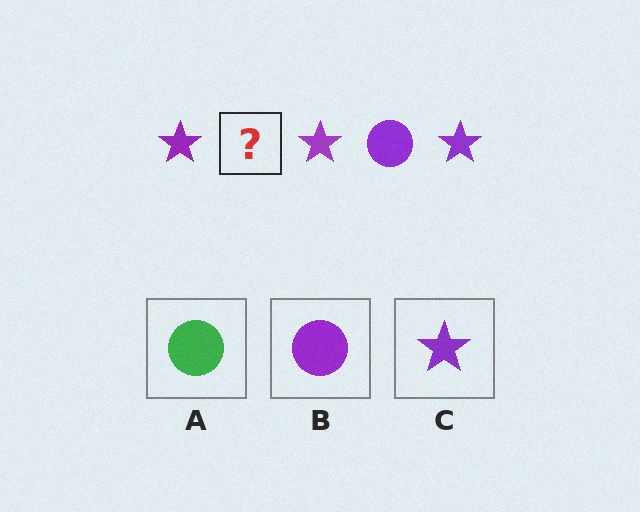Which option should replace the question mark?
Option B.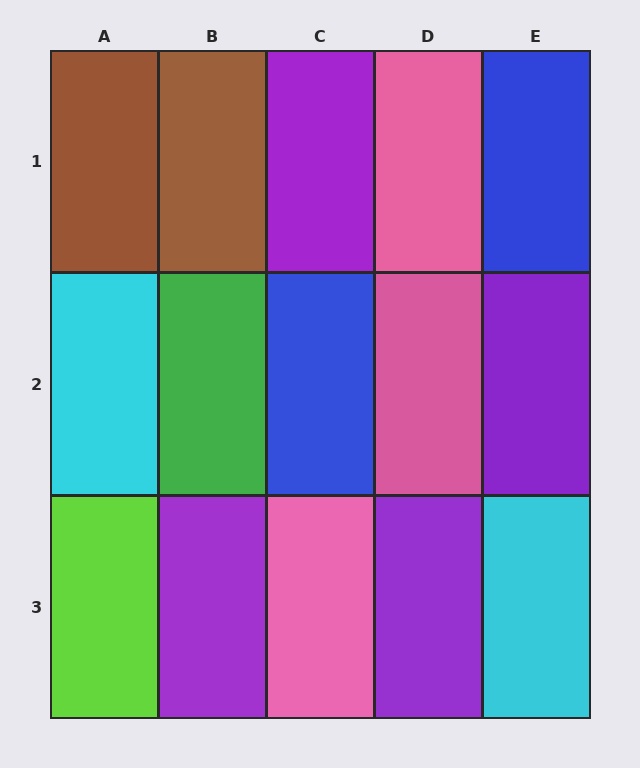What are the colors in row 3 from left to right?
Lime, purple, pink, purple, cyan.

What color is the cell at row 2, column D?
Pink.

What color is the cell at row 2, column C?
Blue.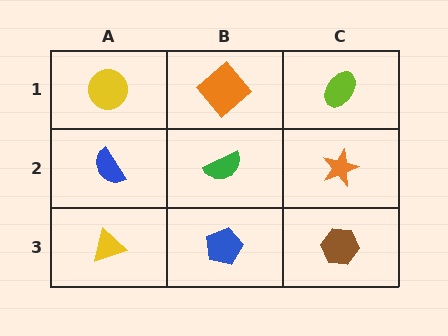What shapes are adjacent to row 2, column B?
An orange diamond (row 1, column B), a blue pentagon (row 3, column B), a blue semicircle (row 2, column A), an orange star (row 2, column C).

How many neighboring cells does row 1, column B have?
3.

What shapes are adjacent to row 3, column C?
An orange star (row 2, column C), a blue pentagon (row 3, column B).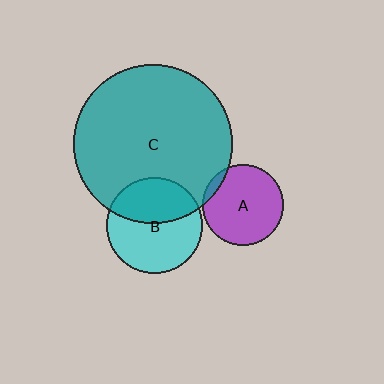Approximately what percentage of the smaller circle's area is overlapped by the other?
Approximately 40%.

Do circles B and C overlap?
Yes.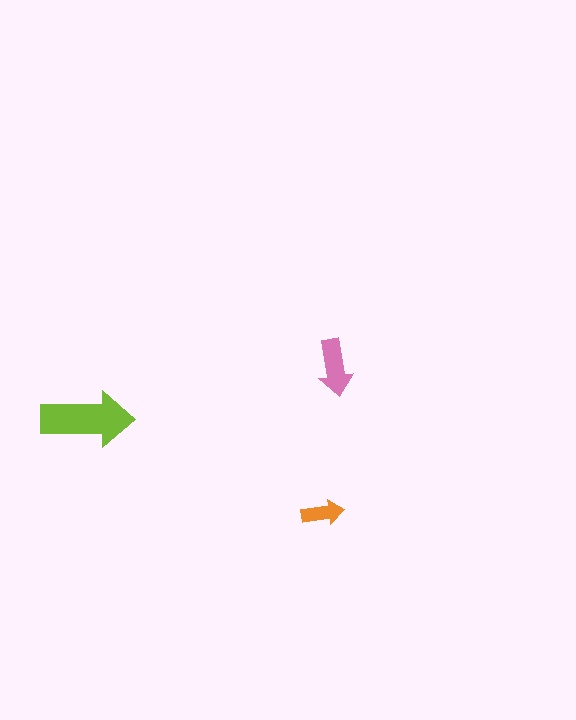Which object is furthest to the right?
The pink arrow is rightmost.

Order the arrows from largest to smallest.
the lime one, the pink one, the orange one.